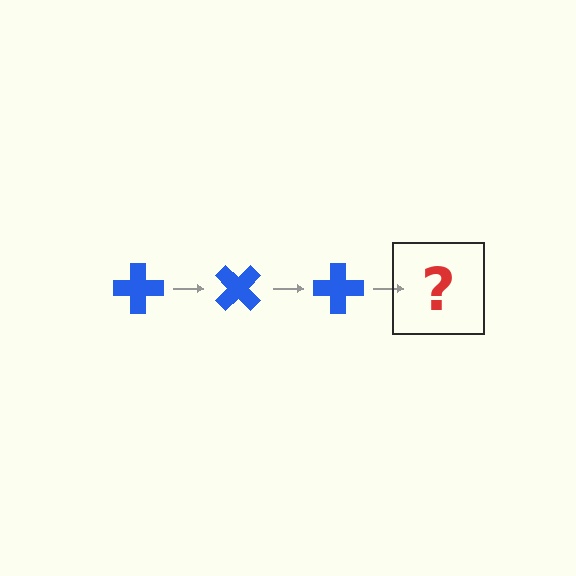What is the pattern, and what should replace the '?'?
The pattern is that the cross rotates 45 degrees each step. The '?' should be a blue cross rotated 135 degrees.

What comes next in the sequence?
The next element should be a blue cross rotated 135 degrees.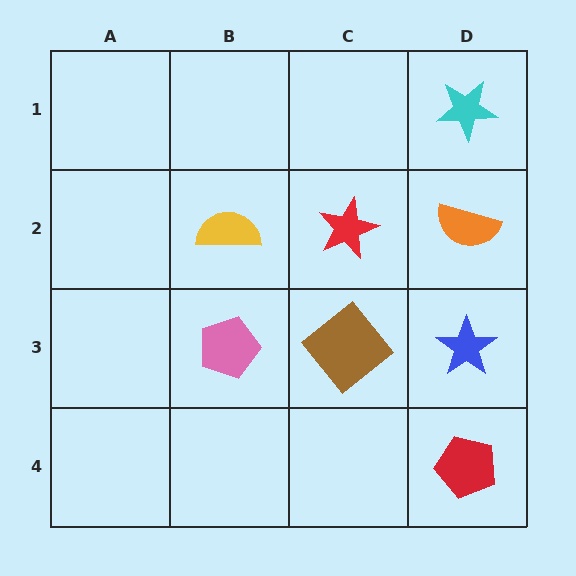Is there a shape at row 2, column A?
No, that cell is empty.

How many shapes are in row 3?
3 shapes.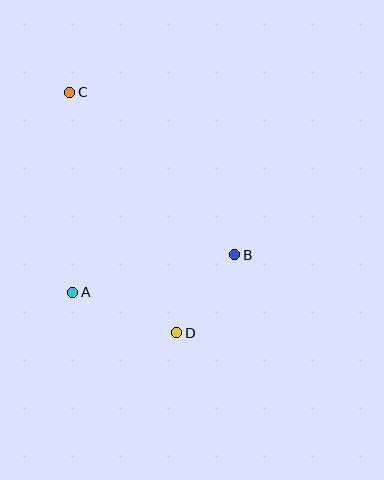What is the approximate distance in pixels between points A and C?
The distance between A and C is approximately 200 pixels.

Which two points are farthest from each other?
Points C and D are farthest from each other.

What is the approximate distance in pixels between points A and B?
The distance between A and B is approximately 166 pixels.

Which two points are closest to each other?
Points B and D are closest to each other.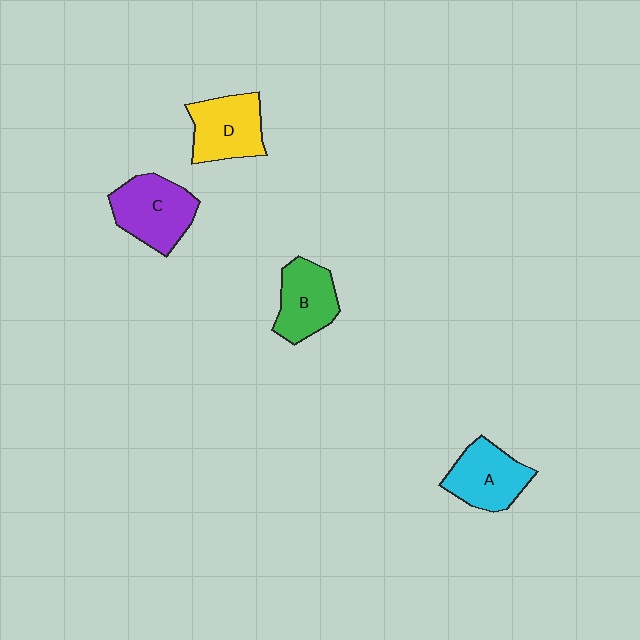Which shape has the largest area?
Shape C (purple).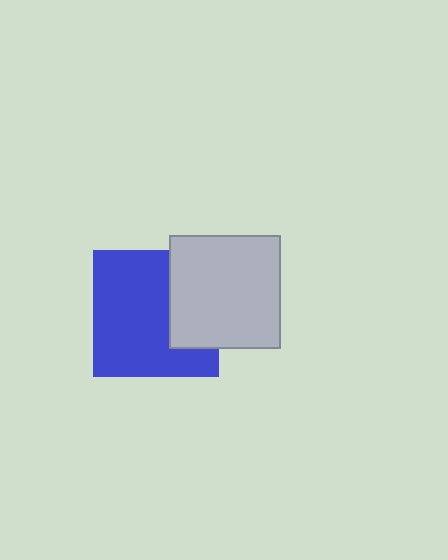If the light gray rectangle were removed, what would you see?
You would see the complete blue square.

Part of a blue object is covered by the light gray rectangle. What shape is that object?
It is a square.